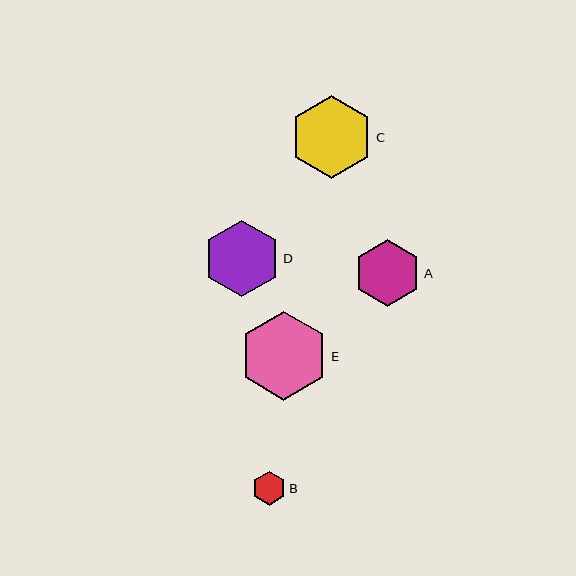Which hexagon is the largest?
Hexagon E is the largest with a size of approximately 89 pixels.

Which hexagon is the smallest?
Hexagon B is the smallest with a size of approximately 34 pixels.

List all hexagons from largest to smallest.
From largest to smallest: E, C, D, A, B.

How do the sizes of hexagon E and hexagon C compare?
Hexagon E and hexagon C are approximately the same size.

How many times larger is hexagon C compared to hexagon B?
Hexagon C is approximately 2.4 times the size of hexagon B.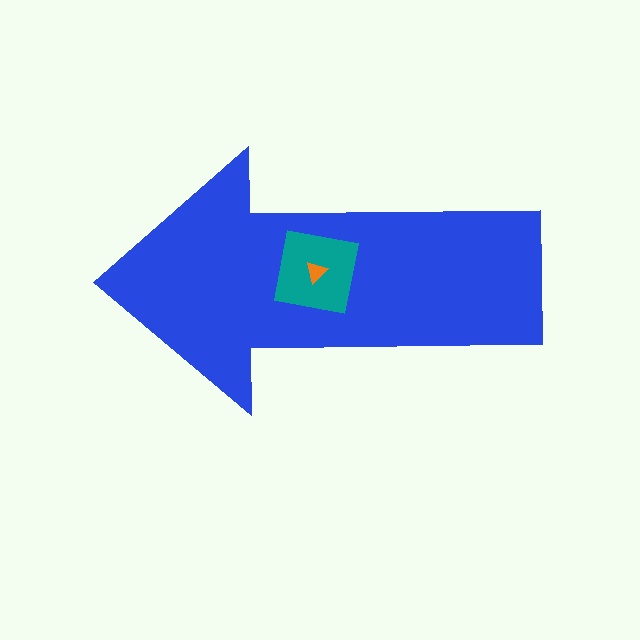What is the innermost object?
The orange triangle.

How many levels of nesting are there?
3.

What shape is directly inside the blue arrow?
The teal square.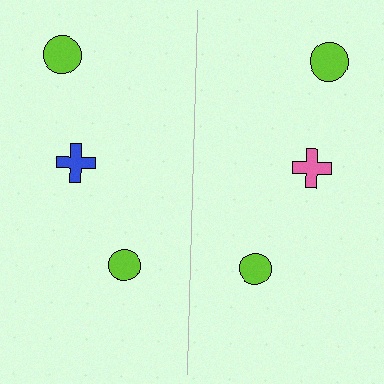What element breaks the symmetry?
The pink cross on the right side breaks the symmetry — its mirror counterpart is blue.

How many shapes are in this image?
There are 6 shapes in this image.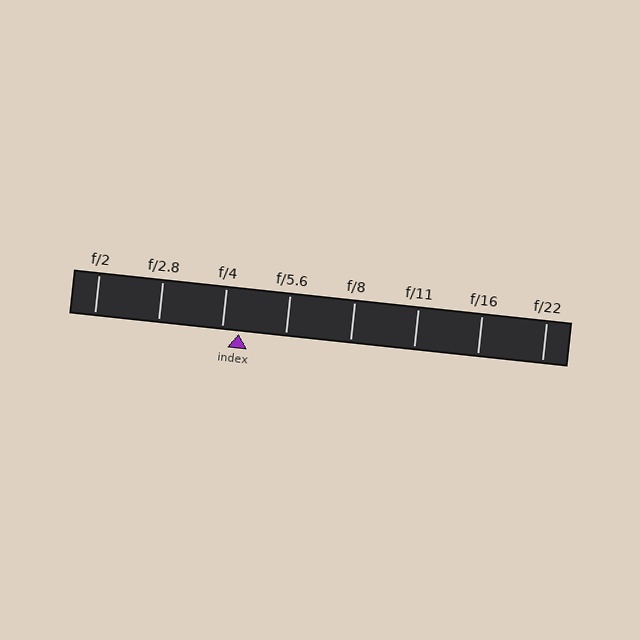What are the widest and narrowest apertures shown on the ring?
The widest aperture shown is f/2 and the narrowest is f/22.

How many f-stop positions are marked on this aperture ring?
There are 8 f-stop positions marked.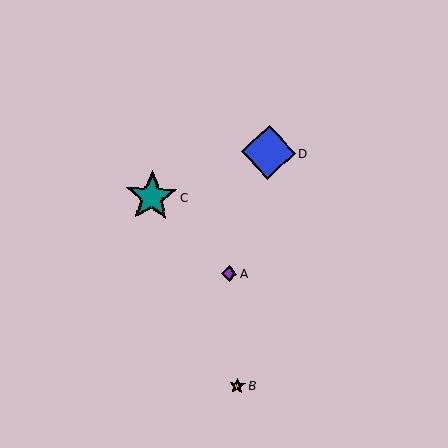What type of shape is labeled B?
Shape B is an orange star.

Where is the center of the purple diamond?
The center of the purple diamond is at (229, 274).